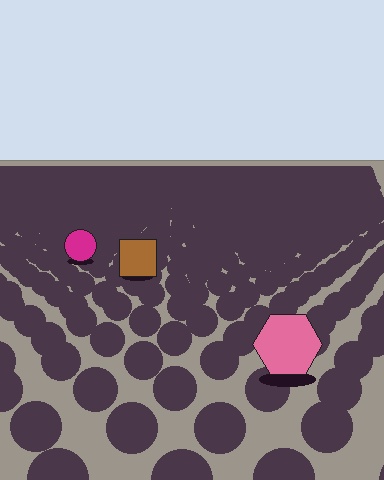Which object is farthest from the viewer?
The magenta circle is farthest from the viewer. It appears smaller and the ground texture around it is denser.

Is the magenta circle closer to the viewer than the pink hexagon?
No. The pink hexagon is closer — you can tell from the texture gradient: the ground texture is coarser near it.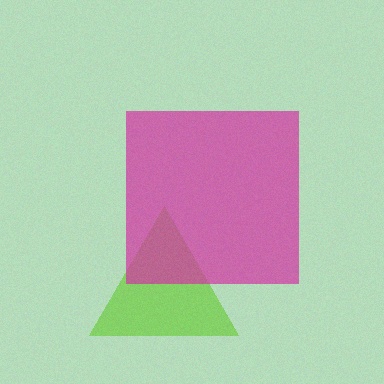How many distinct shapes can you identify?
There are 2 distinct shapes: a lime triangle, a magenta square.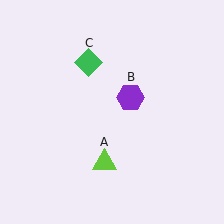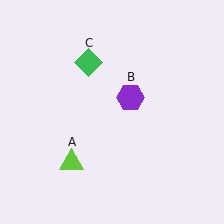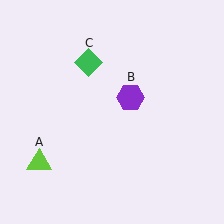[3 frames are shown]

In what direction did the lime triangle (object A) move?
The lime triangle (object A) moved left.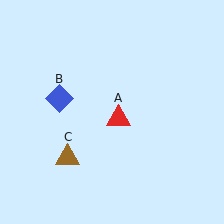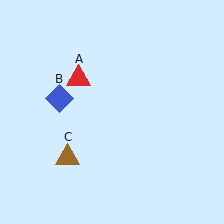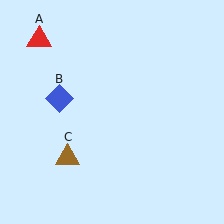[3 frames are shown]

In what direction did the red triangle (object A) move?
The red triangle (object A) moved up and to the left.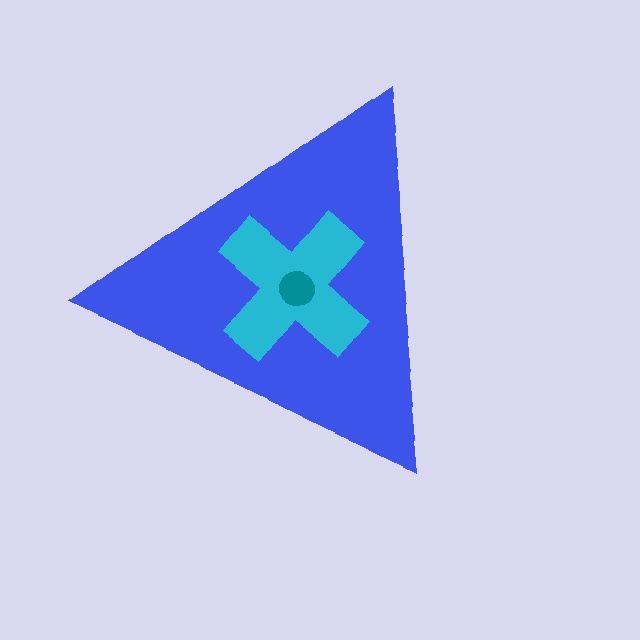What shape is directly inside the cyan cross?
The teal circle.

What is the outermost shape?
The blue triangle.